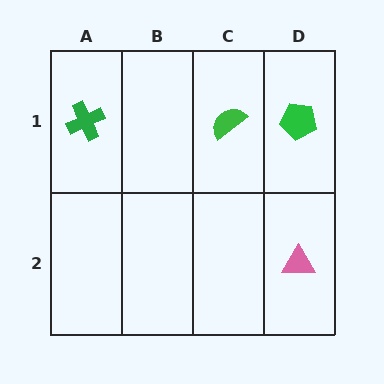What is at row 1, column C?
A green semicircle.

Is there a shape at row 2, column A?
No, that cell is empty.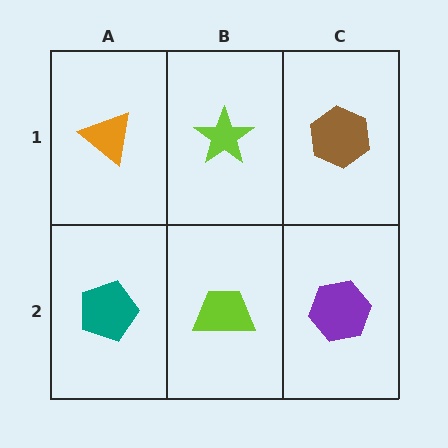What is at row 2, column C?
A purple hexagon.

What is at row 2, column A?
A teal pentagon.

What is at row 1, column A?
An orange triangle.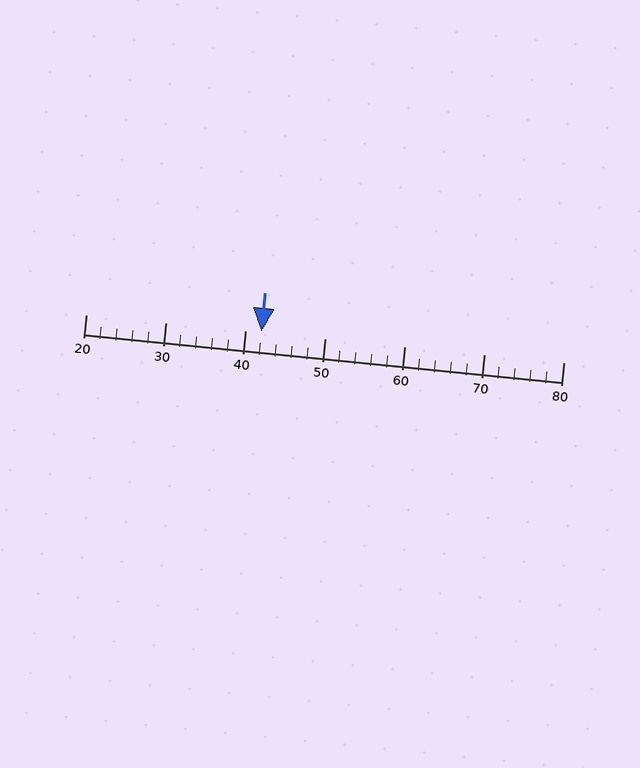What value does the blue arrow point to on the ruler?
The blue arrow points to approximately 42.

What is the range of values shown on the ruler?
The ruler shows values from 20 to 80.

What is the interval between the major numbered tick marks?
The major tick marks are spaced 10 units apart.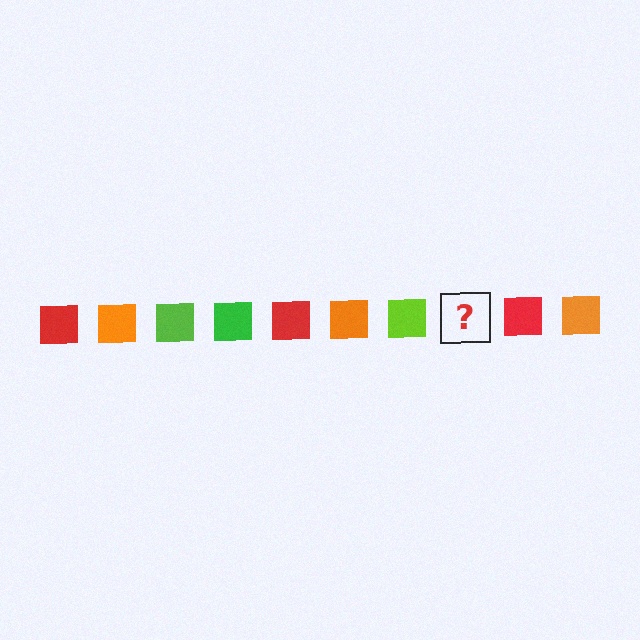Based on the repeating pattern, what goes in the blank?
The blank should be a green square.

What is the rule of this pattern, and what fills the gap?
The rule is that the pattern cycles through red, orange, lime, green squares. The gap should be filled with a green square.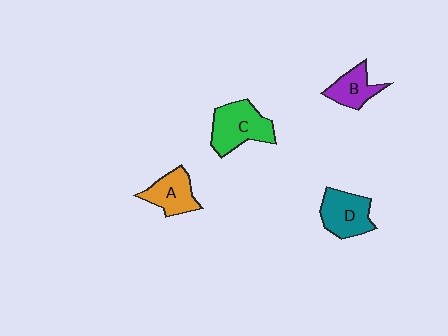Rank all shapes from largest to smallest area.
From largest to smallest: C (green), D (teal), A (orange), B (purple).